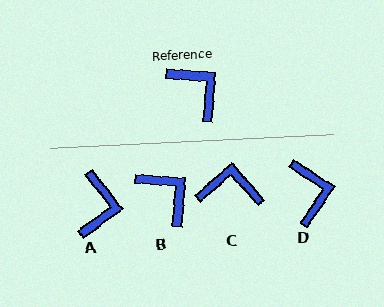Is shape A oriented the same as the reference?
No, it is off by about 48 degrees.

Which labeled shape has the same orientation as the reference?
B.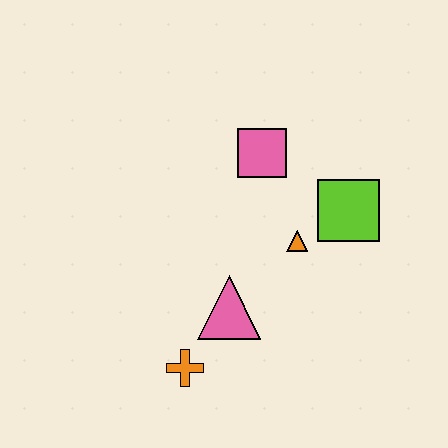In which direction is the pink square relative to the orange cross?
The pink square is above the orange cross.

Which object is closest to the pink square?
The orange triangle is closest to the pink square.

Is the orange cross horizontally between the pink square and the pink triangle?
No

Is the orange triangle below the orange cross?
No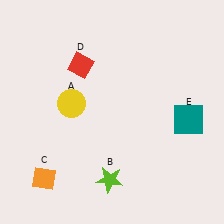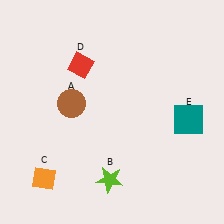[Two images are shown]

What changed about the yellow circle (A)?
In Image 1, A is yellow. In Image 2, it changed to brown.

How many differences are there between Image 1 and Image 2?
There is 1 difference between the two images.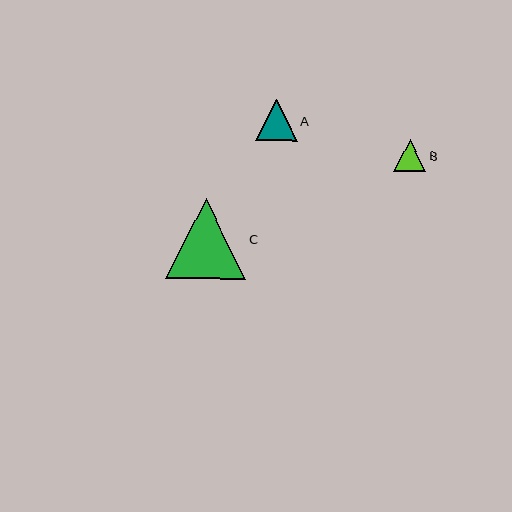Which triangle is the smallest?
Triangle B is the smallest with a size of approximately 32 pixels.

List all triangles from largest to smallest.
From largest to smallest: C, A, B.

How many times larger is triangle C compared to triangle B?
Triangle C is approximately 2.5 times the size of triangle B.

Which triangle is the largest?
Triangle C is the largest with a size of approximately 80 pixels.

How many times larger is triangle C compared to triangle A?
Triangle C is approximately 1.9 times the size of triangle A.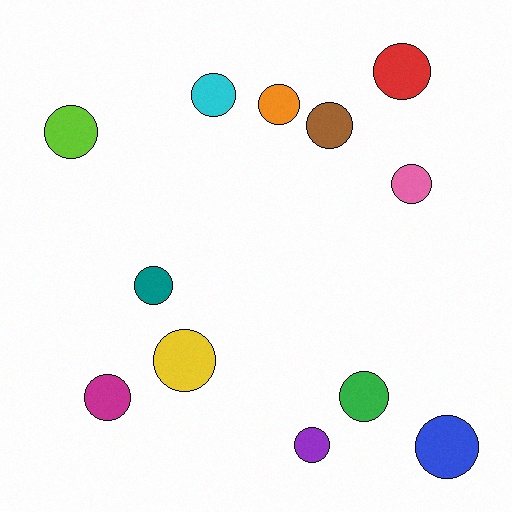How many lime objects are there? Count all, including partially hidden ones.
There is 1 lime object.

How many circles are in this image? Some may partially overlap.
There are 12 circles.